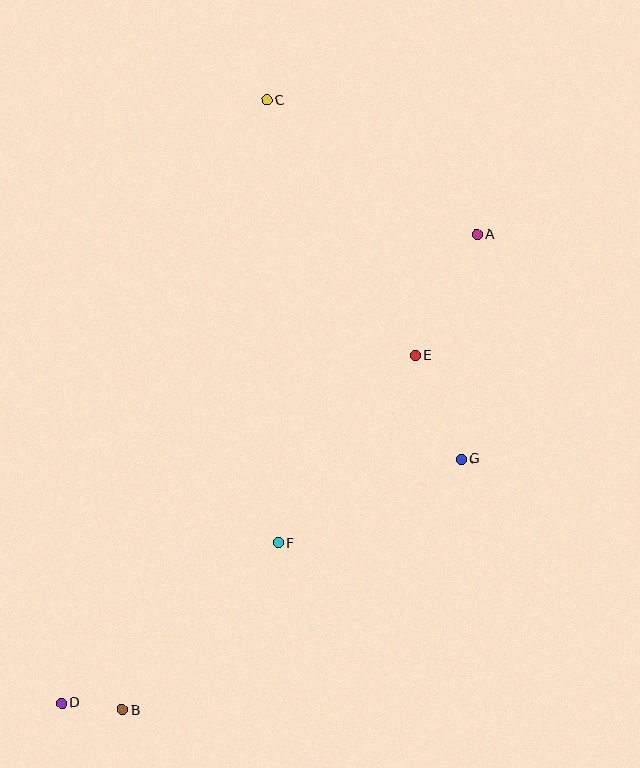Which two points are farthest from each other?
Points C and D are farthest from each other.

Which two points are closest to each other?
Points B and D are closest to each other.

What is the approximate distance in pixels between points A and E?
The distance between A and E is approximately 135 pixels.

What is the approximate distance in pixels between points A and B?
The distance between A and B is approximately 593 pixels.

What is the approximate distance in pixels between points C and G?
The distance between C and G is approximately 408 pixels.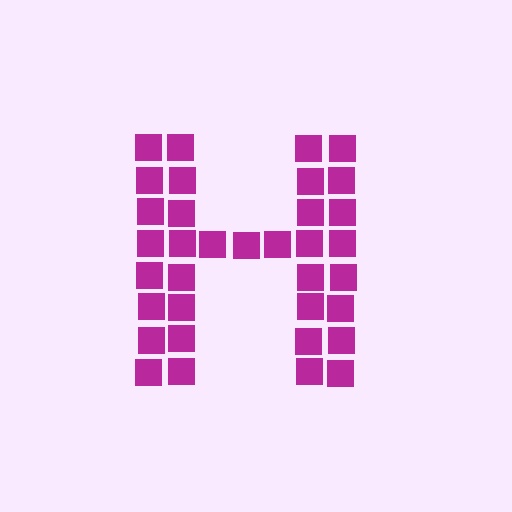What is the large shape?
The large shape is the letter H.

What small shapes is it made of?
It is made of small squares.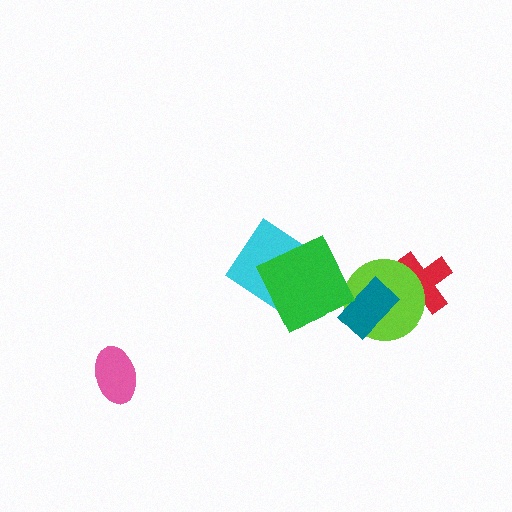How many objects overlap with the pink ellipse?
0 objects overlap with the pink ellipse.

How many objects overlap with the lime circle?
2 objects overlap with the lime circle.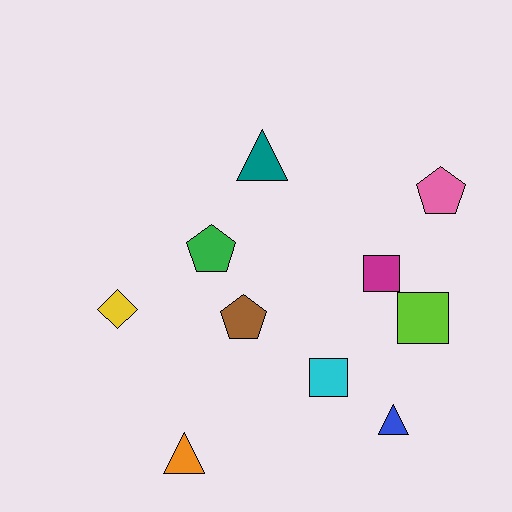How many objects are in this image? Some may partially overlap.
There are 10 objects.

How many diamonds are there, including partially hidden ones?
There is 1 diamond.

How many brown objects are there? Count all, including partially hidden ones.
There is 1 brown object.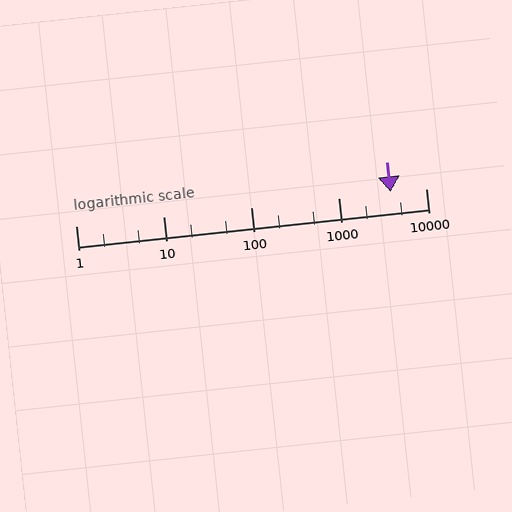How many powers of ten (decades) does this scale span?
The scale spans 4 decades, from 1 to 10000.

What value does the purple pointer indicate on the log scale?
The pointer indicates approximately 4000.